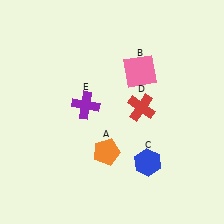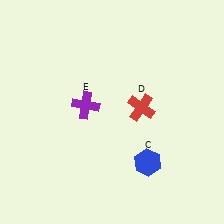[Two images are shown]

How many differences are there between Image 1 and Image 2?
There are 2 differences between the two images.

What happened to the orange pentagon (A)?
The orange pentagon (A) was removed in Image 2. It was in the bottom-left area of Image 1.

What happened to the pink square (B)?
The pink square (B) was removed in Image 2. It was in the top-right area of Image 1.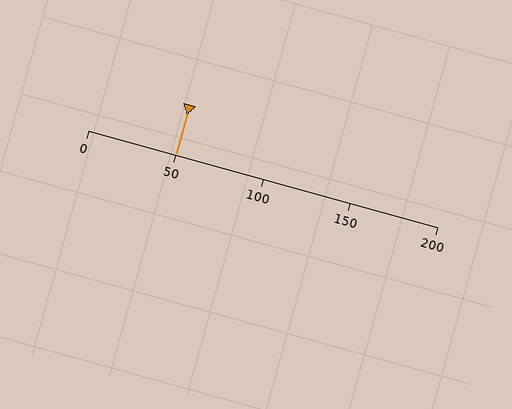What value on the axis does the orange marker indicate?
The marker indicates approximately 50.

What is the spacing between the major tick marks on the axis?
The major ticks are spaced 50 apart.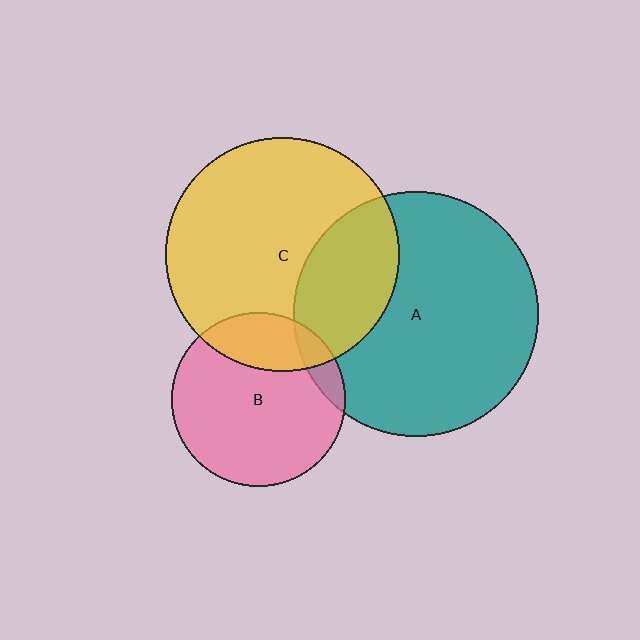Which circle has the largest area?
Circle A (teal).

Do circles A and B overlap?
Yes.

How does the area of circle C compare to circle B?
Approximately 1.8 times.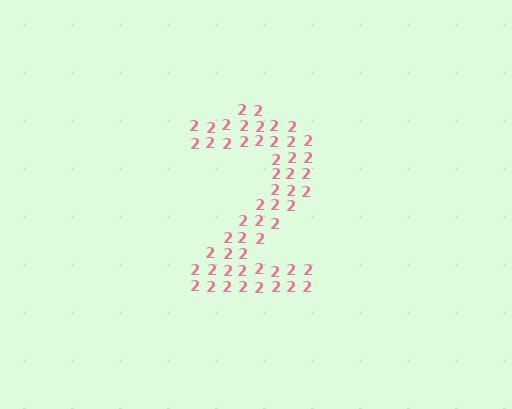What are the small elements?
The small elements are digit 2's.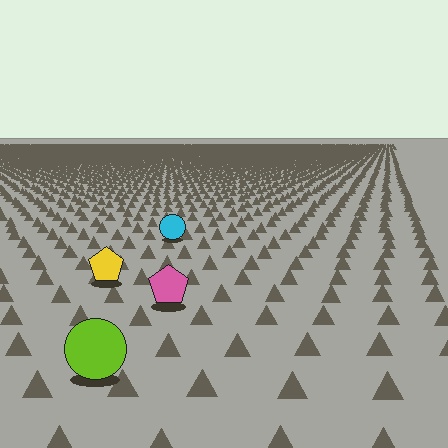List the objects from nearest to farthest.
From nearest to farthest: the lime circle, the pink pentagon, the yellow pentagon, the cyan circle.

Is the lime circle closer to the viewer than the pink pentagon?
Yes. The lime circle is closer — you can tell from the texture gradient: the ground texture is coarser near it.